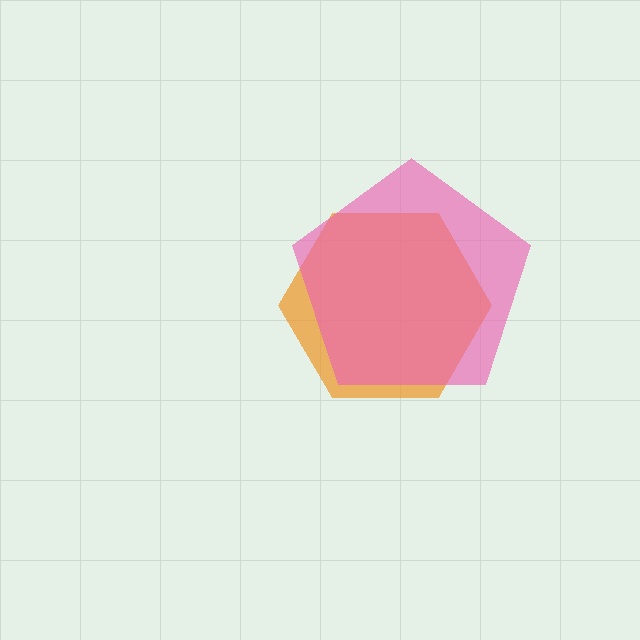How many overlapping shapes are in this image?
There are 2 overlapping shapes in the image.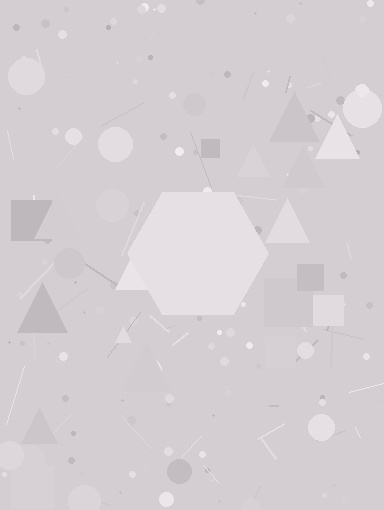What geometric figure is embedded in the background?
A hexagon is embedded in the background.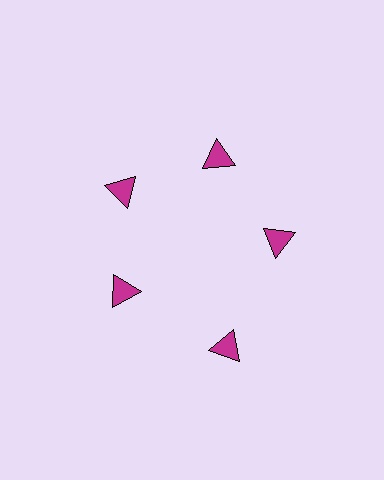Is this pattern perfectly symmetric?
No. The 5 magenta triangles are arranged in a ring, but one element near the 5 o'clock position is pushed outward from the center, breaking the 5-fold rotational symmetry.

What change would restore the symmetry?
The symmetry would be restored by moving it inward, back onto the ring so that all 5 triangles sit at equal angles and equal distance from the center.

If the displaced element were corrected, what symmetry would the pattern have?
It would have 5-fold rotational symmetry — the pattern would map onto itself every 72 degrees.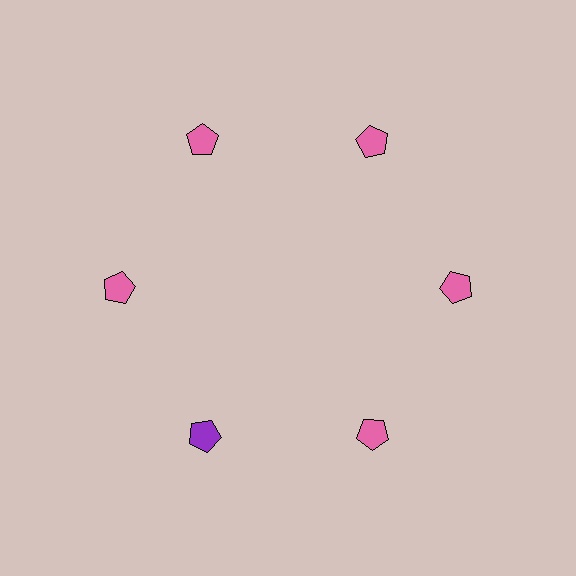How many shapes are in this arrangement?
There are 6 shapes arranged in a ring pattern.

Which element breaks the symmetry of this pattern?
The purple pentagon at roughly the 7 o'clock position breaks the symmetry. All other shapes are pink pentagons.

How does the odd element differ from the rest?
It has a different color: purple instead of pink.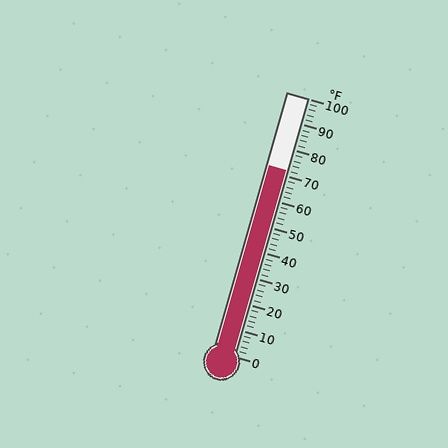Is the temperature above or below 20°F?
The temperature is above 20°F.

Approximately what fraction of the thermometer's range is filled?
The thermometer is filled to approximately 70% of its range.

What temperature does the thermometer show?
The thermometer shows approximately 72°F.